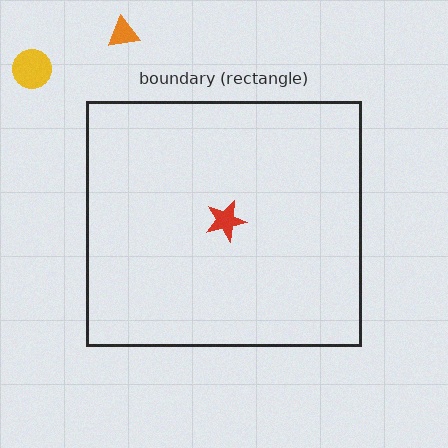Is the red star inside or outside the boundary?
Inside.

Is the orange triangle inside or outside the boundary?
Outside.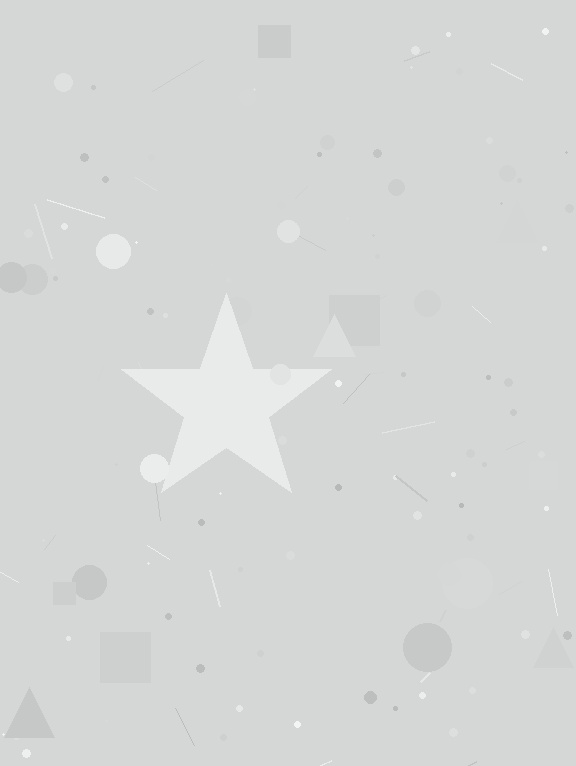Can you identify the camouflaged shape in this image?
The camouflaged shape is a star.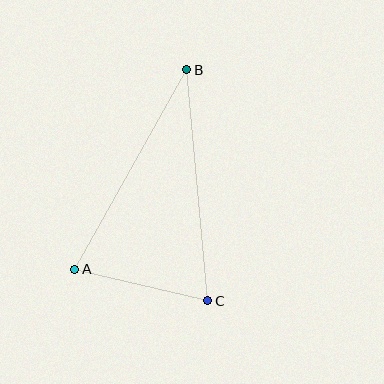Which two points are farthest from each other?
Points B and C are farthest from each other.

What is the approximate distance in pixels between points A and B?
The distance between A and B is approximately 229 pixels.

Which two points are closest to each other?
Points A and C are closest to each other.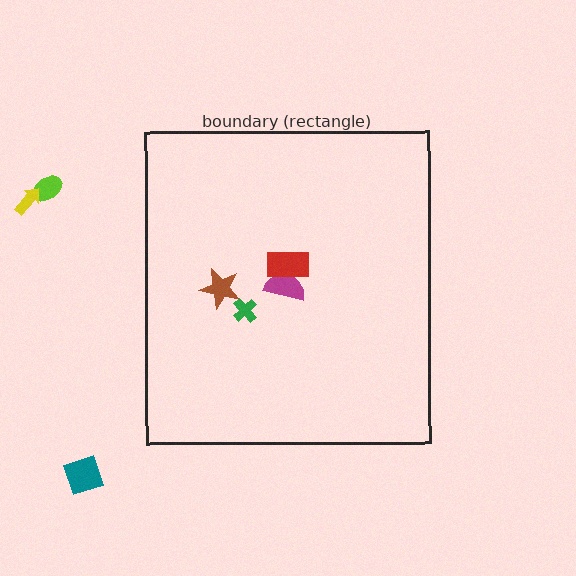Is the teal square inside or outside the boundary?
Outside.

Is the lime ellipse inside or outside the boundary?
Outside.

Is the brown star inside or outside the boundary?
Inside.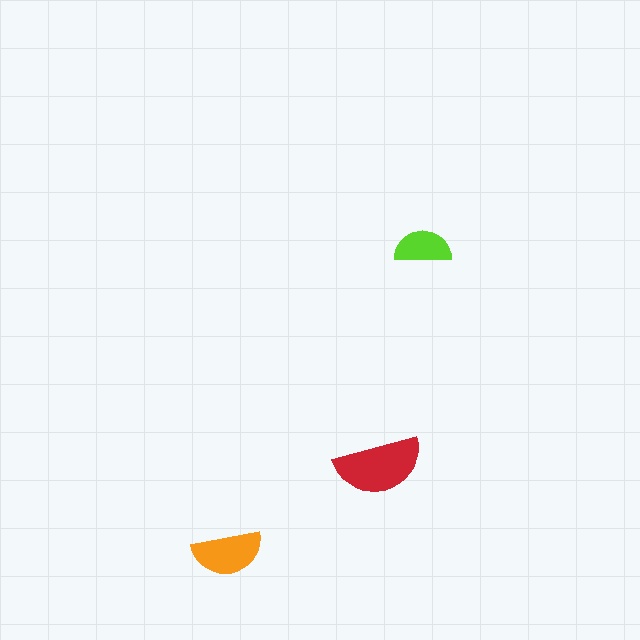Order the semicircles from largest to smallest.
the red one, the orange one, the lime one.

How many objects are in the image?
There are 3 objects in the image.